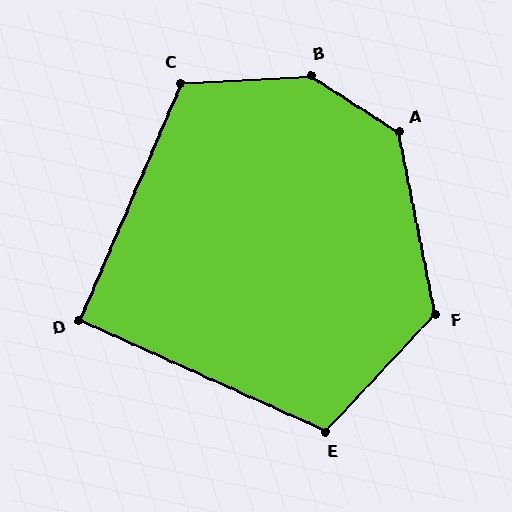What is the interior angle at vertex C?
Approximately 116 degrees (obtuse).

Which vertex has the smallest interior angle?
D, at approximately 91 degrees.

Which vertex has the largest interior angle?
B, at approximately 144 degrees.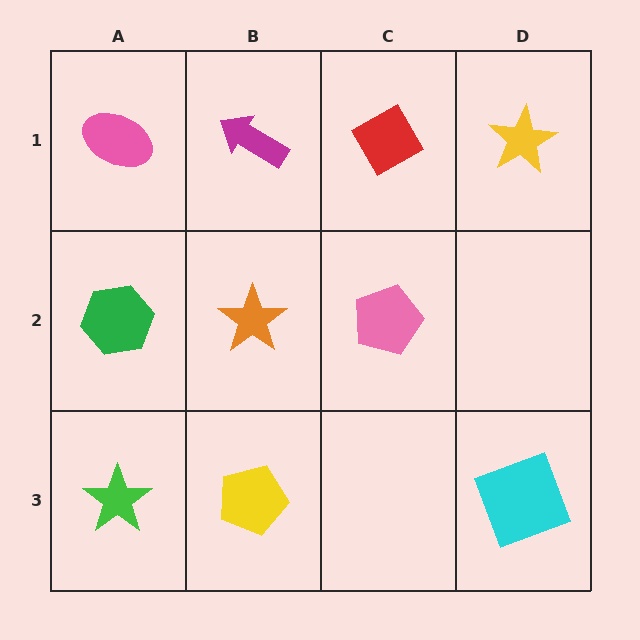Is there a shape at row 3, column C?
No, that cell is empty.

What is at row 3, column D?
A cyan square.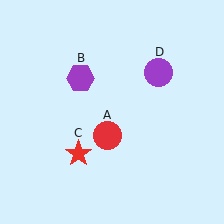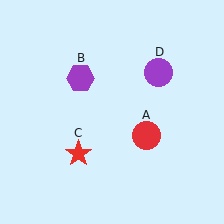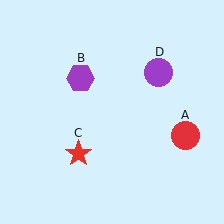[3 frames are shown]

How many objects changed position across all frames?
1 object changed position: red circle (object A).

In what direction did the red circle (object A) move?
The red circle (object A) moved right.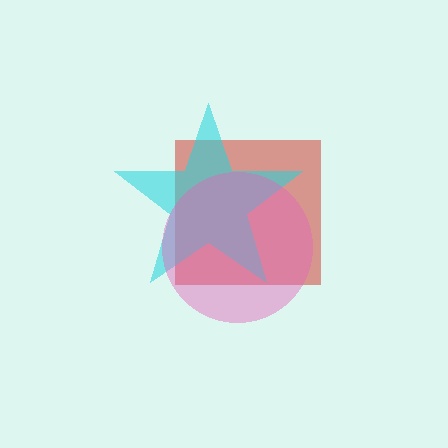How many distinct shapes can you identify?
There are 3 distinct shapes: a red square, a cyan star, a pink circle.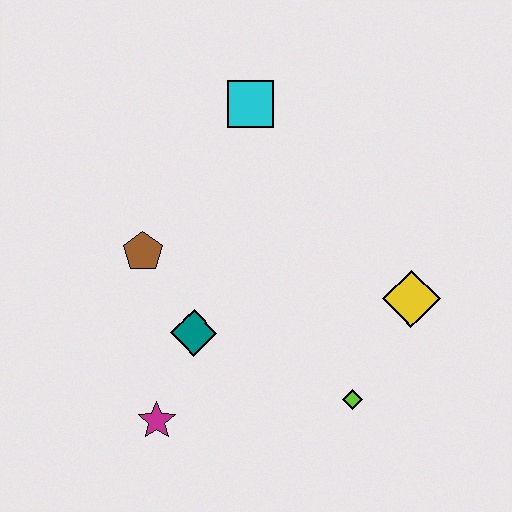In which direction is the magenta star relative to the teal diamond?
The magenta star is below the teal diamond.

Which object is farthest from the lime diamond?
The cyan square is farthest from the lime diamond.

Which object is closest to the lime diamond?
The yellow diamond is closest to the lime diamond.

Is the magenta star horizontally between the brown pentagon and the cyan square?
Yes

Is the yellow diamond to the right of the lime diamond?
Yes